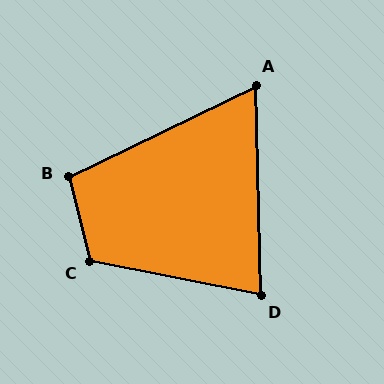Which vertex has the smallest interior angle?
A, at approximately 65 degrees.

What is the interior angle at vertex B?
Approximately 102 degrees (obtuse).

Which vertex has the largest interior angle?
C, at approximately 115 degrees.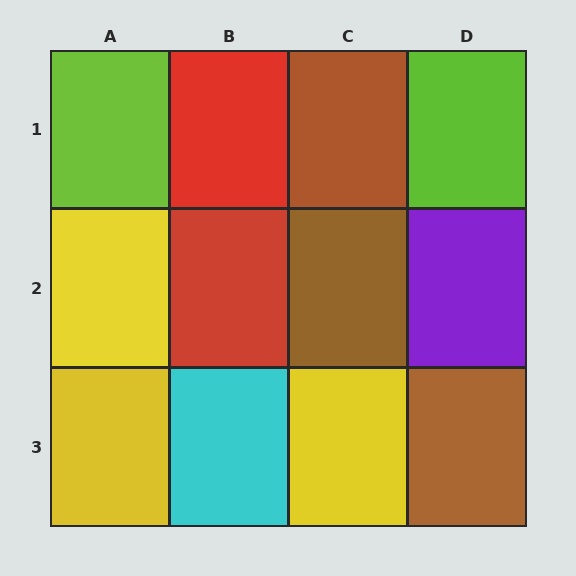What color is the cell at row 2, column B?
Red.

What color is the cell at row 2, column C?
Brown.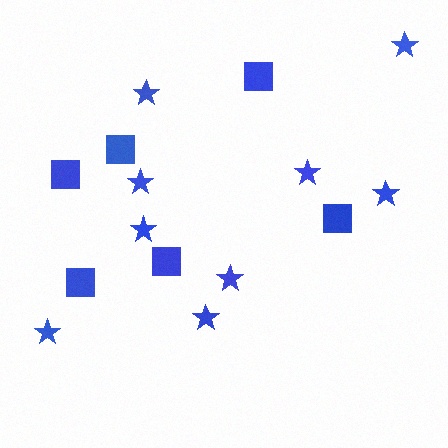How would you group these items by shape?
There are 2 groups: one group of squares (6) and one group of stars (9).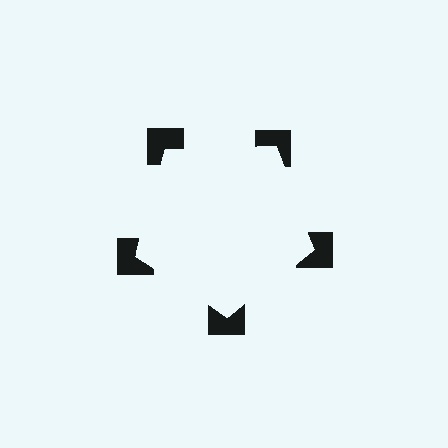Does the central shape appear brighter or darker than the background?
It typically appears slightly brighter than the background, even though no actual brightness change is drawn.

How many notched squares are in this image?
There are 5 — one at each vertex of the illusory pentagon.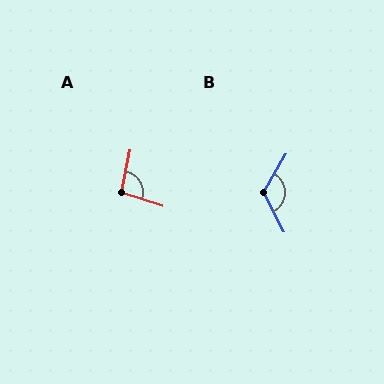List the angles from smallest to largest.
A (96°), B (123°).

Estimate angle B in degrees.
Approximately 123 degrees.